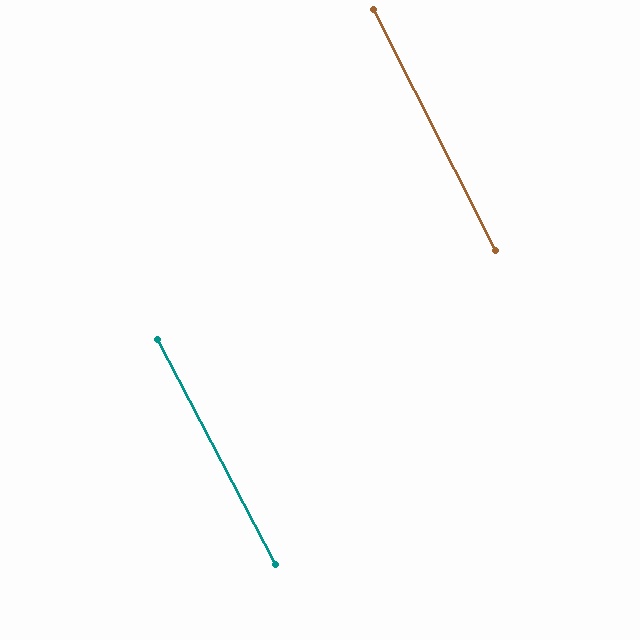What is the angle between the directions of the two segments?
Approximately 1 degree.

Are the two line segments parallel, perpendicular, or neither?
Parallel — their directions differ by only 0.9°.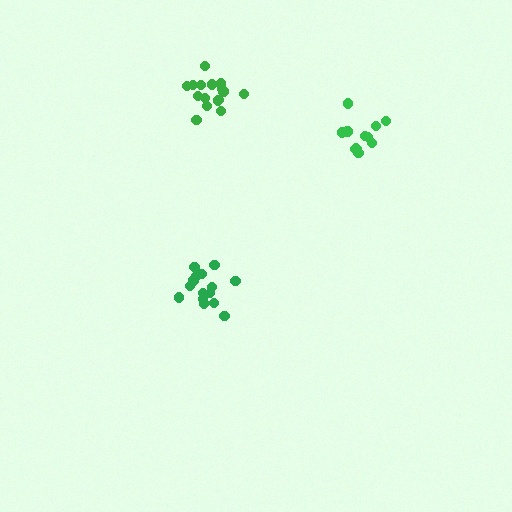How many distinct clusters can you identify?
There are 3 distinct clusters.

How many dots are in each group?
Group 1: 15 dots, Group 2: 16 dots, Group 3: 12 dots (43 total).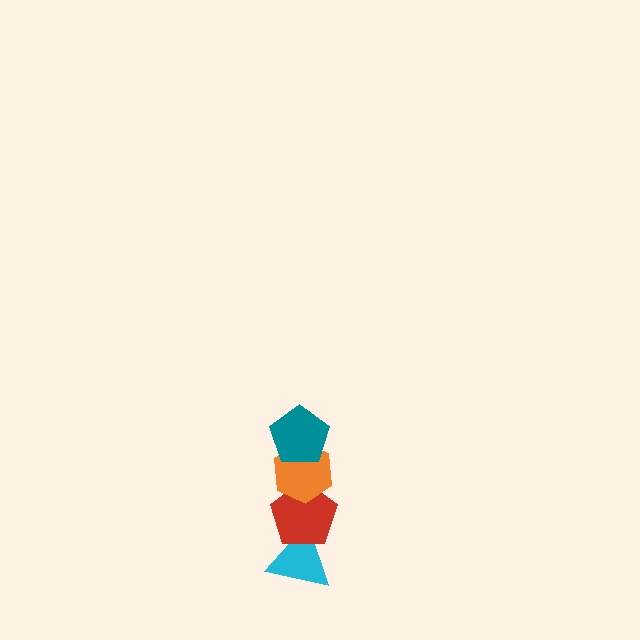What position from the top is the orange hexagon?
The orange hexagon is 2nd from the top.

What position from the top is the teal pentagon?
The teal pentagon is 1st from the top.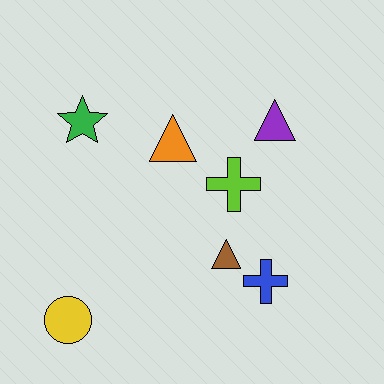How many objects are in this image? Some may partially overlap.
There are 7 objects.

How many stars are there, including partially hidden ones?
There is 1 star.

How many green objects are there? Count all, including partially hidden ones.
There is 1 green object.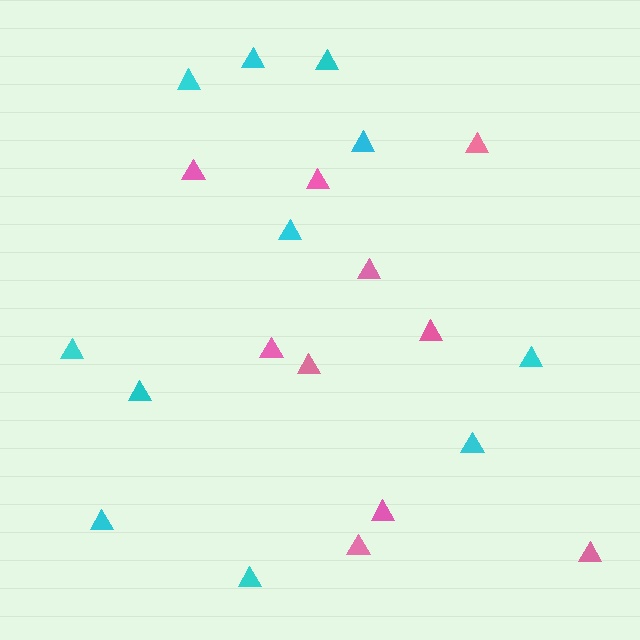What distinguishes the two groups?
There are 2 groups: one group of cyan triangles (11) and one group of pink triangles (10).